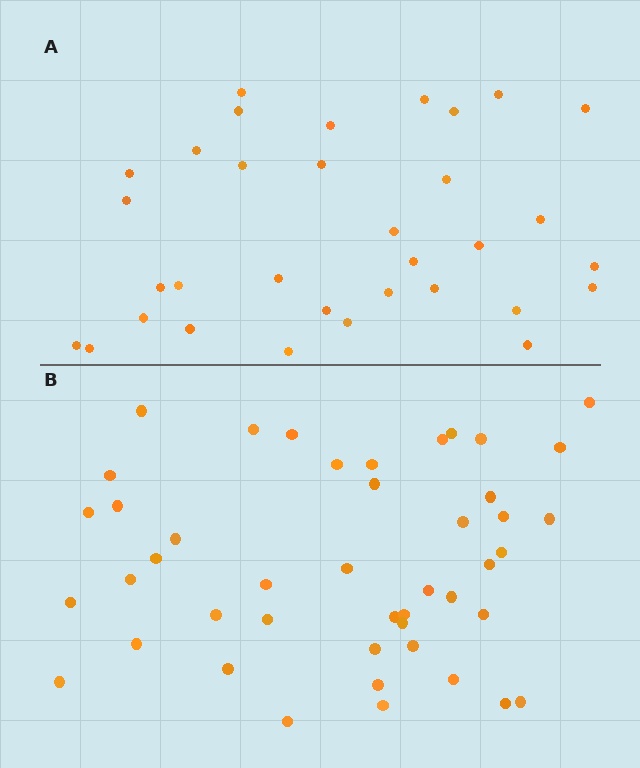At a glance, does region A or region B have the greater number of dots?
Region B (the bottom region) has more dots.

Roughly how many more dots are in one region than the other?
Region B has roughly 12 or so more dots than region A.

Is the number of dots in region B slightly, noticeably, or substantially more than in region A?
Region B has noticeably more, but not dramatically so. The ratio is roughly 1.4 to 1.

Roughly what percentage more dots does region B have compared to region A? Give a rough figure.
About 35% more.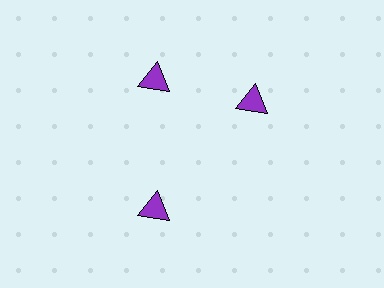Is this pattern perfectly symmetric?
No. The 3 purple triangles are arranged in a ring, but one element near the 3 o'clock position is rotated out of alignment along the ring, breaking the 3-fold rotational symmetry.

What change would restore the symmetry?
The symmetry would be restored by rotating it back into even spacing with its neighbors so that all 3 triangles sit at equal angles and equal distance from the center.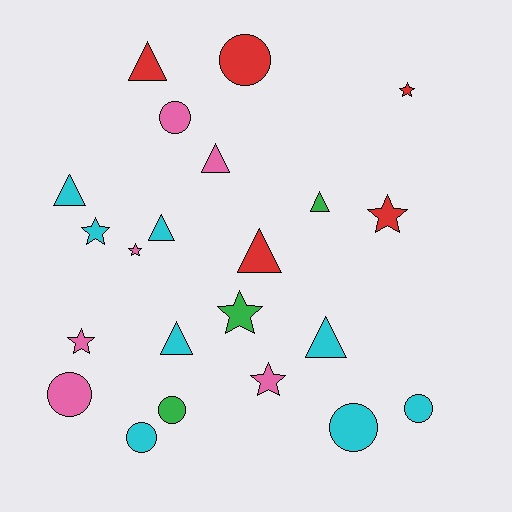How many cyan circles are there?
There are 3 cyan circles.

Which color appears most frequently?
Cyan, with 8 objects.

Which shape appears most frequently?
Triangle, with 8 objects.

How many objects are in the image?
There are 22 objects.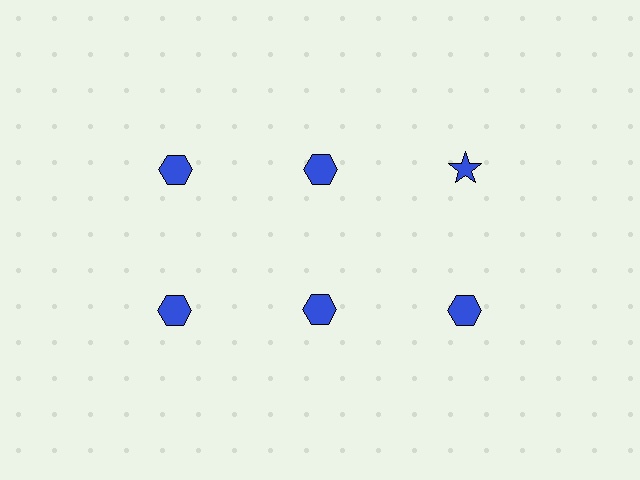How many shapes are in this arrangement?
There are 6 shapes arranged in a grid pattern.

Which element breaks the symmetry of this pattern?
The blue star in the top row, center column breaks the symmetry. All other shapes are blue hexagons.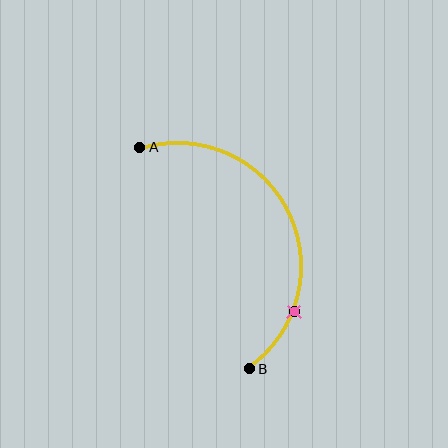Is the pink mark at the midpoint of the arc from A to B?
No. The pink mark lies on the arc but is closer to endpoint B. The arc midpoint would be at the point on the curve equidistant along the arc from both A and B.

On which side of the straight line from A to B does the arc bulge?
The arc bulges to the right of the straight line connecting A and B.